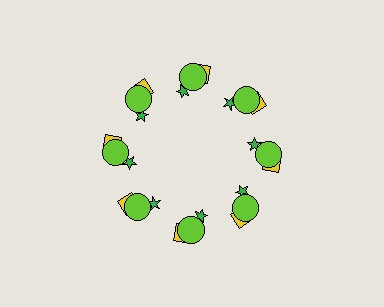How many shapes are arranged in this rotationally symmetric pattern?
There are 24 shapes, arranged in 8 groups of 3.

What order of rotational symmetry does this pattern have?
This pattern has 8-fold rotational symmetry.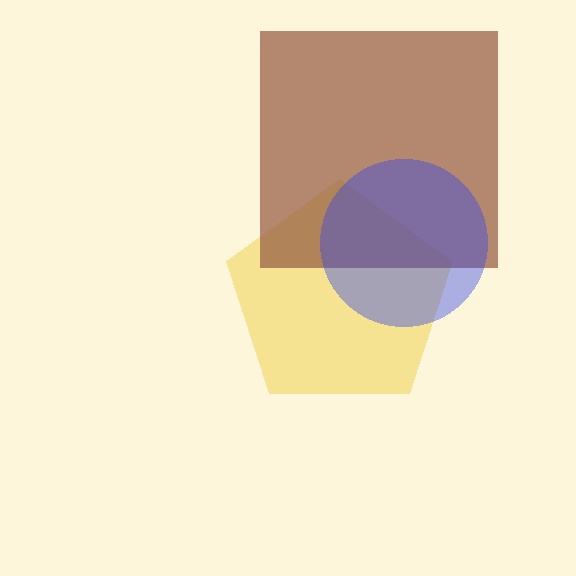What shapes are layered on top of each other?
The layered shapes are: a yellow pentagon, a brown square, a blue circle.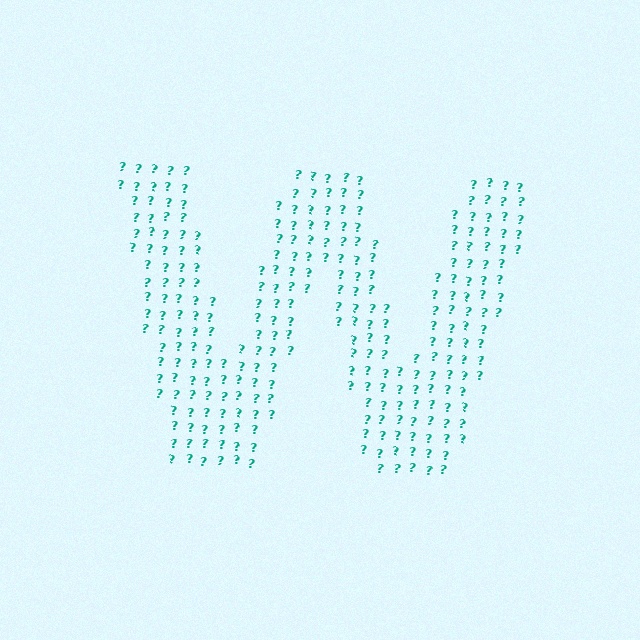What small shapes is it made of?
It is made of small question marks.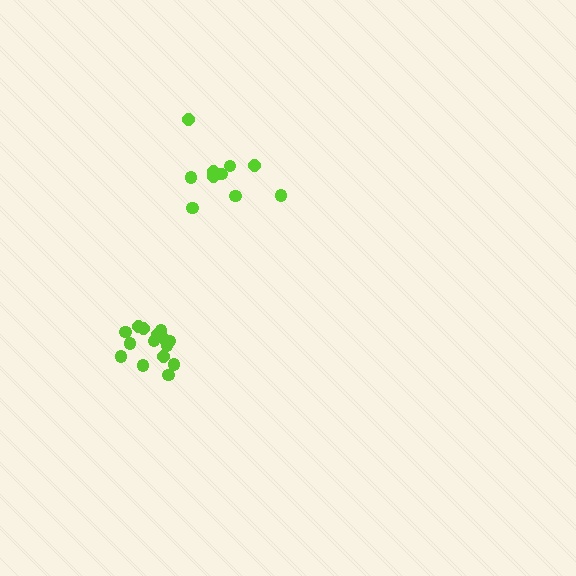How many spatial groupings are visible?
There are 2 spatial groupings.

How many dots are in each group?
Group 1: 10 dots, Group 2: 15 dots (25 total).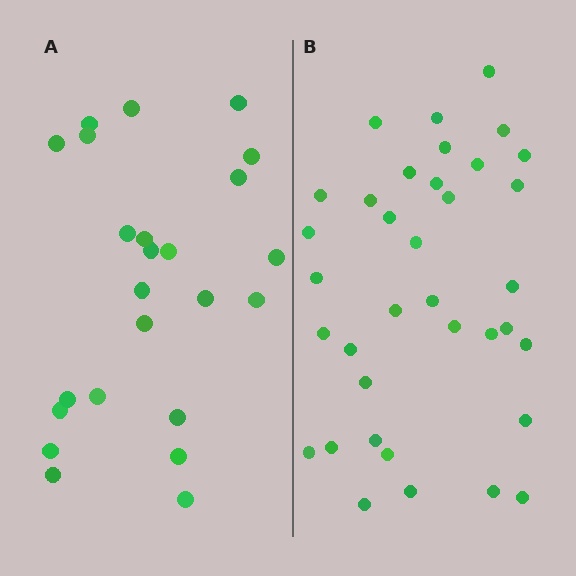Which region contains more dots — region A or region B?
Region B (the right region) has more dots.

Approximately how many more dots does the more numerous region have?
Region B has roughly 12 or so more dots than region A.